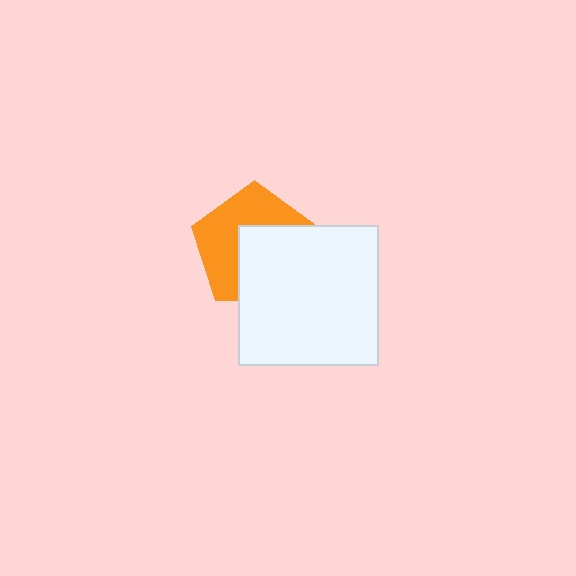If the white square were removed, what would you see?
You would see the complete orange pentagon.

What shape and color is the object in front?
The object in front is a white square.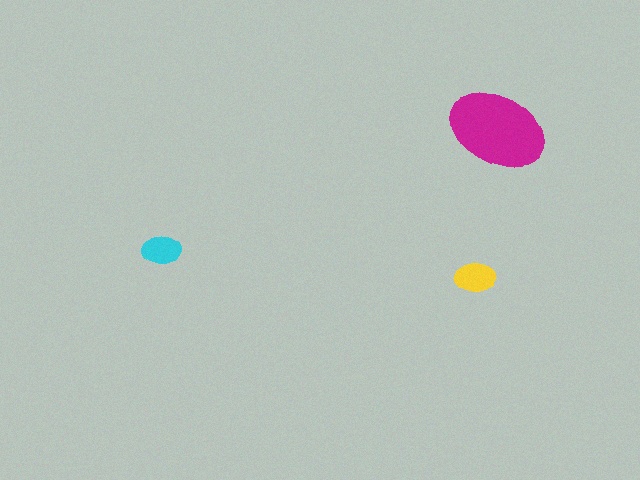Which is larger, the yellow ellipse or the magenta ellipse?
The magenta one.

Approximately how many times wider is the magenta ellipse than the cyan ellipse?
About 2.5 times wider.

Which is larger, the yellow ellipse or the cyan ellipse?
The yellow one.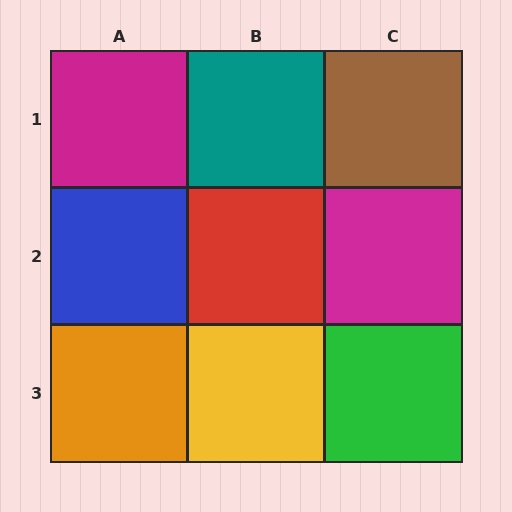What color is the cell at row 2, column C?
Magenta.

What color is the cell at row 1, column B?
Teal.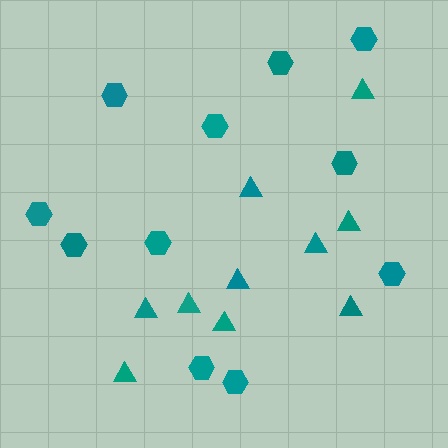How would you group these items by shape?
There are 2 groups: one group of hexagons (11) and one group of triangles (10).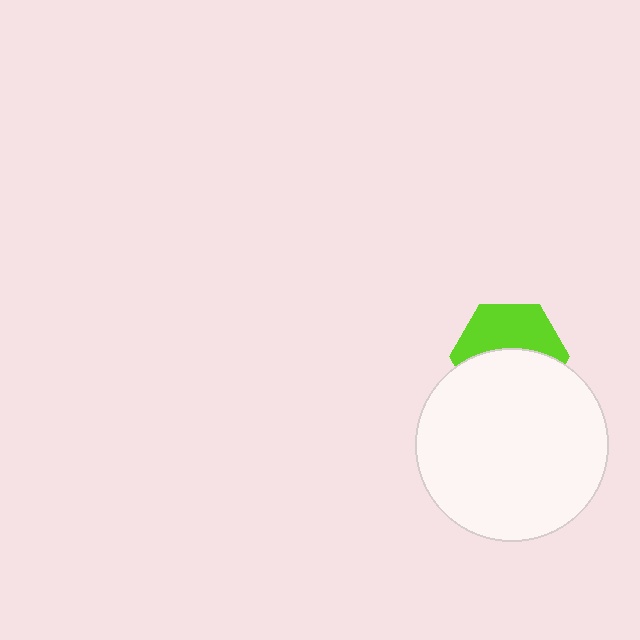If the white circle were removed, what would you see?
You would see the complete lime hexagon.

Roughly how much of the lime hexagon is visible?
About half of it is visible (roughly 47%).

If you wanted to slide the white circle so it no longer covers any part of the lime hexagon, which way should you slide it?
Slide it down — that is the most direct way to separate the two shapes.